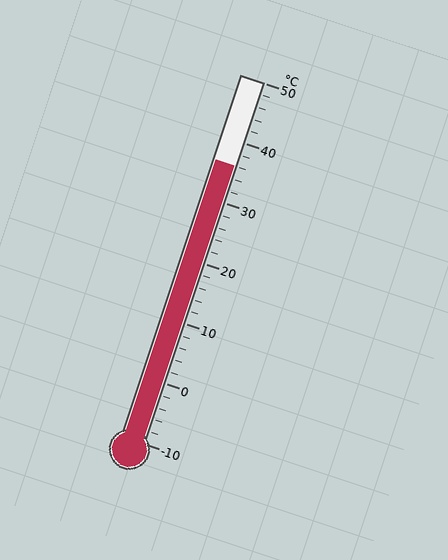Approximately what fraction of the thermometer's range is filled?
The thermometer is filled to approximately 75% of its range.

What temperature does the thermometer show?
The thermometer shows approximately 36°C.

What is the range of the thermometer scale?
The thermometer scale ranges from -10°C to 50°C.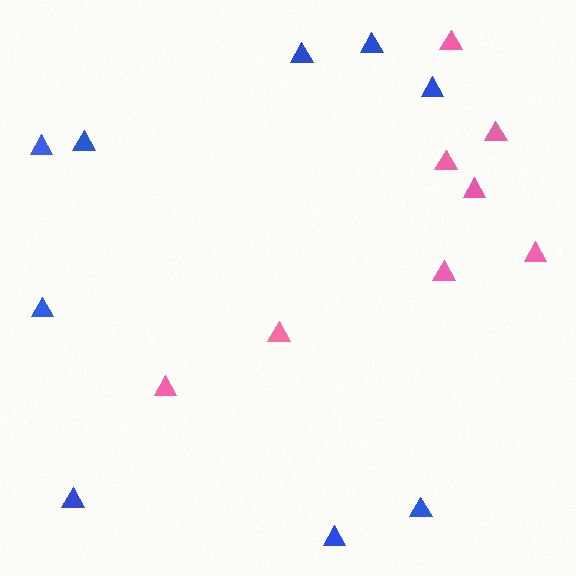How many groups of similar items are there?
There are 2 groups: one group of pink triangles (8) and one group of blue triangles (9).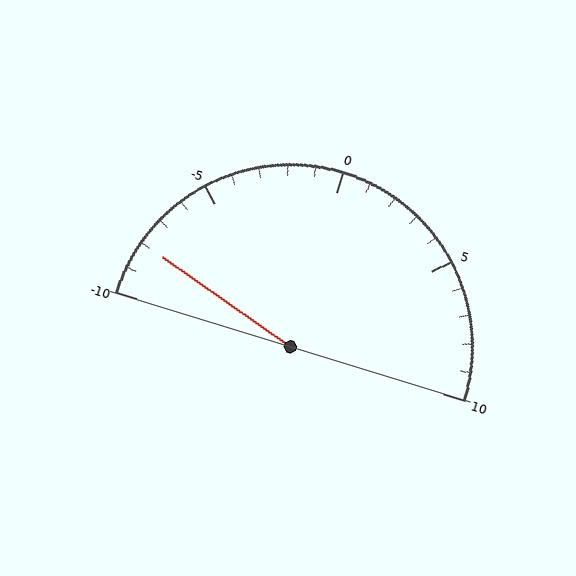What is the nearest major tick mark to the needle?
The nearest major tick mark is -10.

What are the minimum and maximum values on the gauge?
The gauge ranges from -10 to 10.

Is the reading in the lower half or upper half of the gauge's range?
The reading is in the lower half of the range (-10 to 10).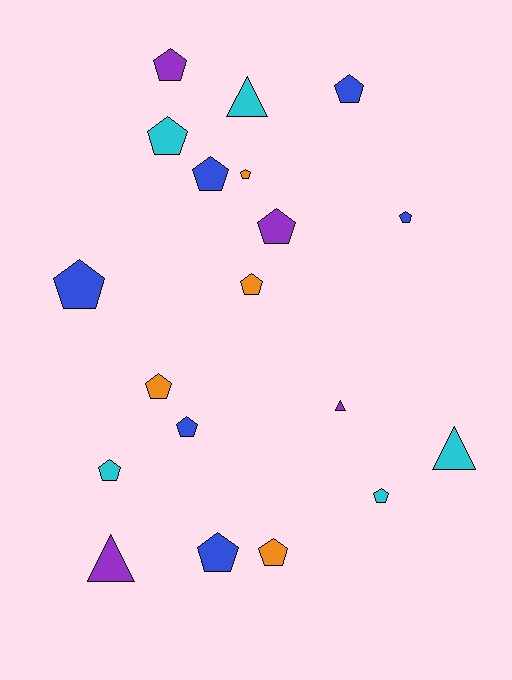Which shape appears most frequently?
Pentagon, with 15 objects.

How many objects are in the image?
There are 19 objects.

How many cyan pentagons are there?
There are 3 cyan pentagons.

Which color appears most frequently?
Blue, with 6 objects.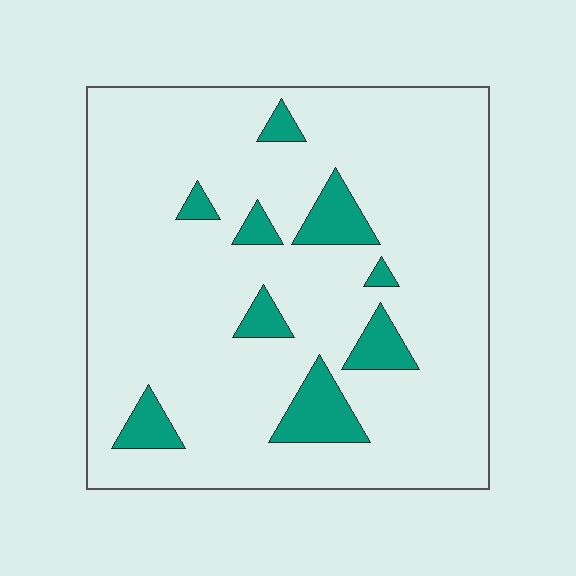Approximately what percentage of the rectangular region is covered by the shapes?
Approximately 10%.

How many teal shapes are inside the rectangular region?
9.